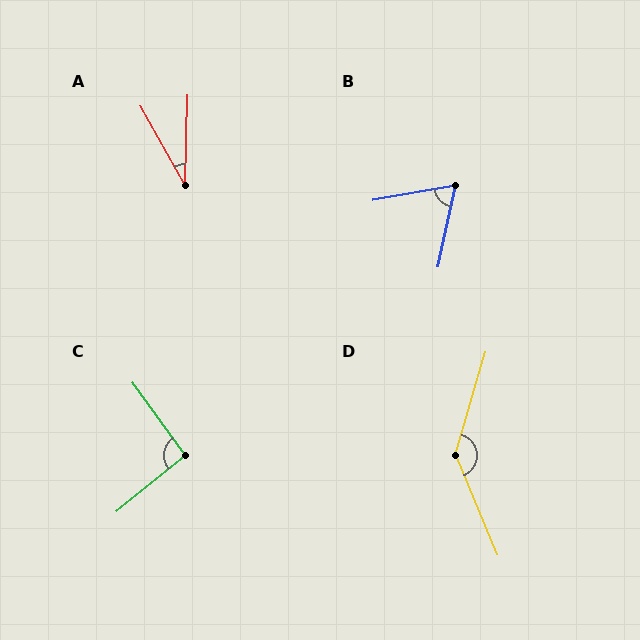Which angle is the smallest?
A, at approximately 31 degrees.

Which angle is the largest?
D, at approximately 141 degrees.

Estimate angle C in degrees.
Approximately 94 degrees.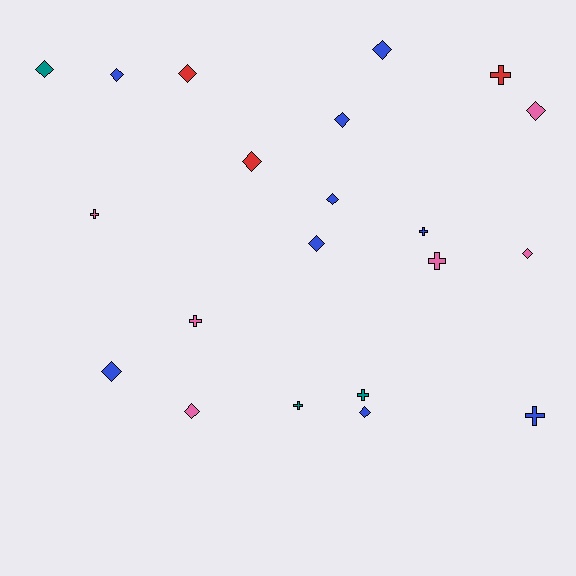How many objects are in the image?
There are 21 objects.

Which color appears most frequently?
Blue, with 9 objects.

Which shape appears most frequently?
Diamond, with 13 objects.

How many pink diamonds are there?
There are 3 pink diamonds.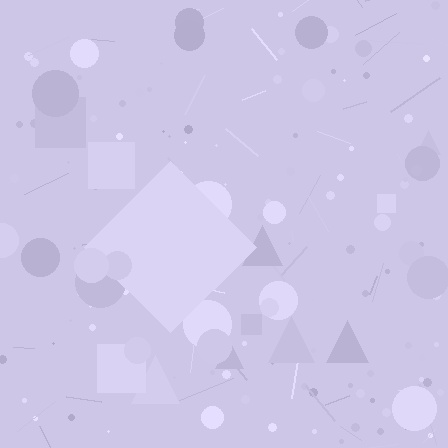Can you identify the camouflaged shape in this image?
The camouflaged shape is a diamond.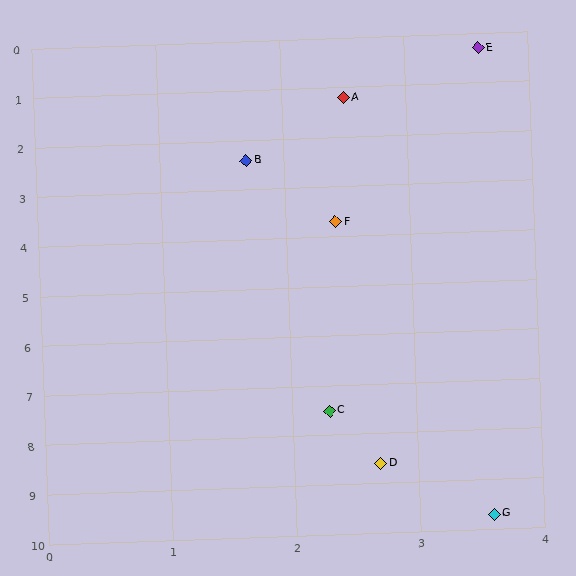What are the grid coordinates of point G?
Point G is at approximately (3.6, 9.7).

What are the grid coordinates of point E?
Point E is at approximately (3.6, 0.3).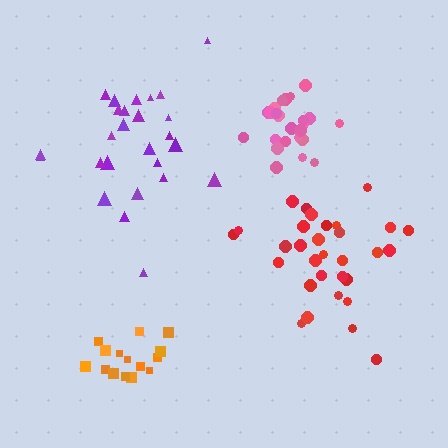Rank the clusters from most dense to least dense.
pink, orange, red, purple.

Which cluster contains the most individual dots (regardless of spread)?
Red (32).